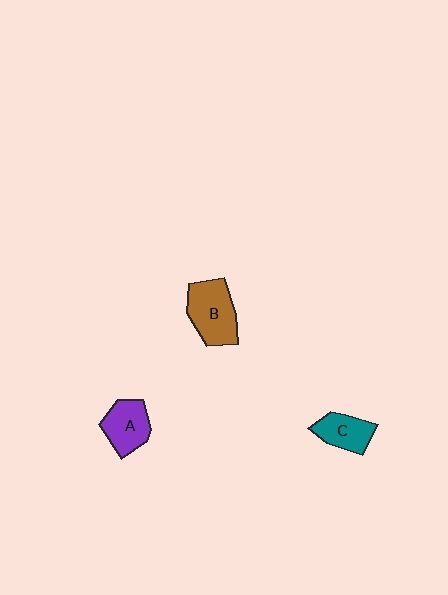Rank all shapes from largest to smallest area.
From largest to smallest: B (brown), A (purple), C (teal).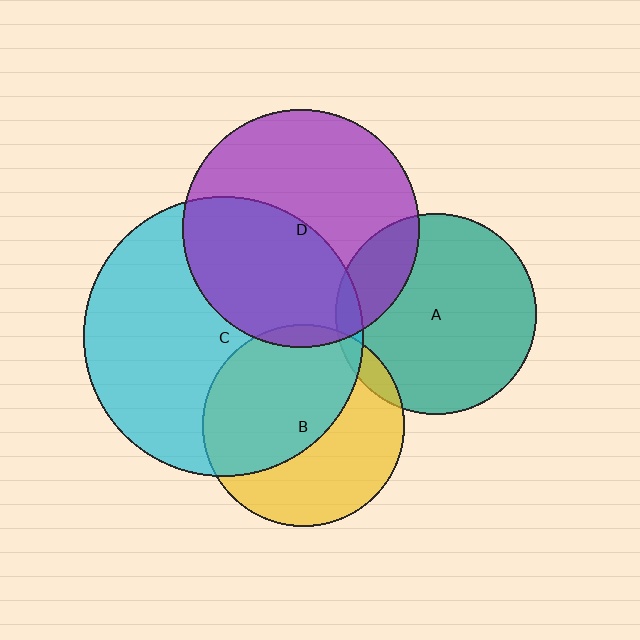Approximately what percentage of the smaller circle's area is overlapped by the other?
Approximately 20%.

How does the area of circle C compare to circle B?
Approximately 1.9 times.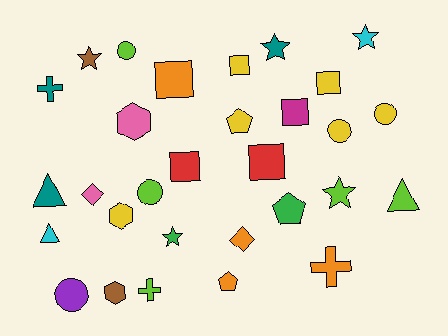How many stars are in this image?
There are 5 stars.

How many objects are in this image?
There are 30 objects.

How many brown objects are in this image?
There are 2 brown objects.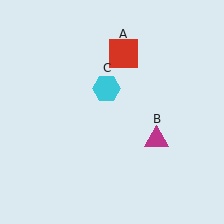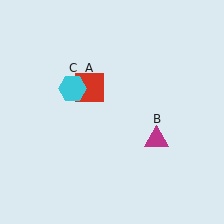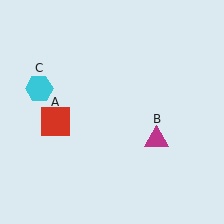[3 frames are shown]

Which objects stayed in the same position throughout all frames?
Magenta triangle (object B) remained stationary.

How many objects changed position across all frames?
2 objects changed position: red square (object A), cyan hexagon (object C).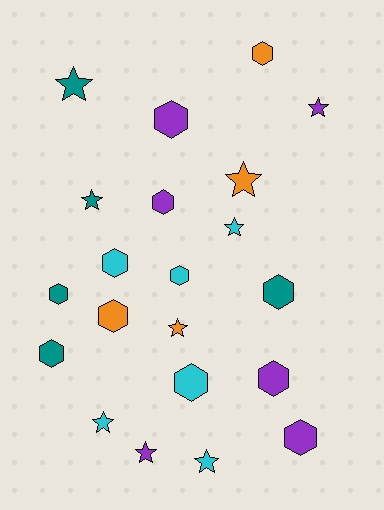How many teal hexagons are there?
There are 3 teal hexagons.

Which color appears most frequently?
Purple, with 6 objects.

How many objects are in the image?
There are 21 objects.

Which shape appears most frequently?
Hexagon, with 12 objects.